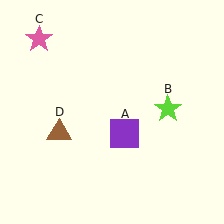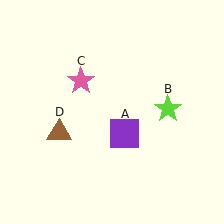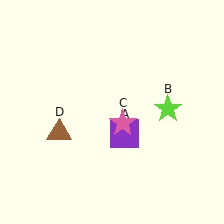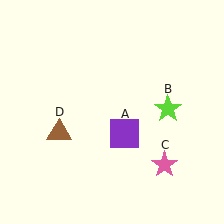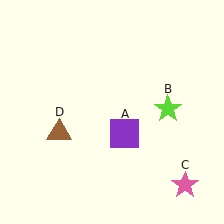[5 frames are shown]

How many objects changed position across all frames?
1 object changed position: pink star (object C).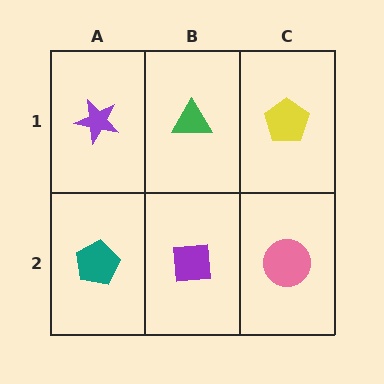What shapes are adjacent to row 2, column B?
A green triangle (row 1, column B), a teal pentagon (row 2, column A), a pink circle (row 2, column C).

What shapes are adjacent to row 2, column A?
A purple star (row 1, column A), a purple square (row 2, column B).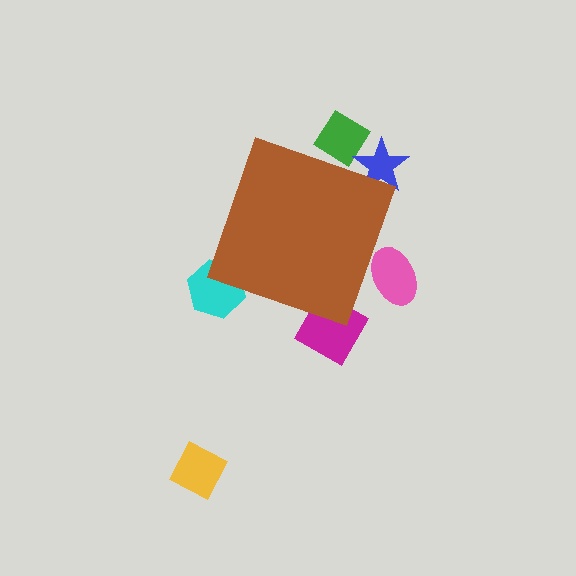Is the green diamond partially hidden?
Yes, the green diamond is partially hidden behind the brown diamond.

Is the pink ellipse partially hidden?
Yes, the pink ellipse is partially hidden behind the brown diamond.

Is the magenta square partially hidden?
Yes, the magenta square is partially hidden behind the brown diamond.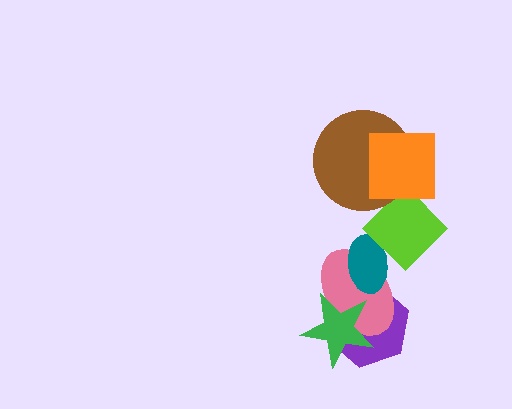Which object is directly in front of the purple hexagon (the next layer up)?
The pink ellipse is directly in front of the purple hexagon.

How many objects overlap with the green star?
2 objects overlap with the green star.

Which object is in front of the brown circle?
The orange square is in front of the brown circle.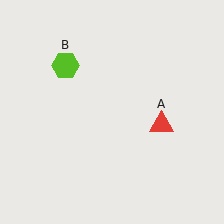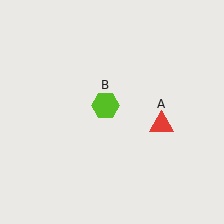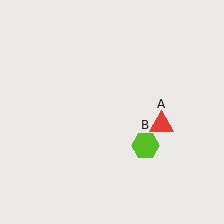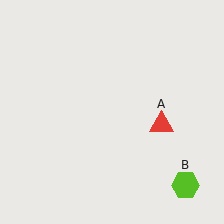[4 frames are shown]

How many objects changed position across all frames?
1 object changed position: lime hexagon (object B).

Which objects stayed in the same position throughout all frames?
Red triangle (object A) remained stationary.